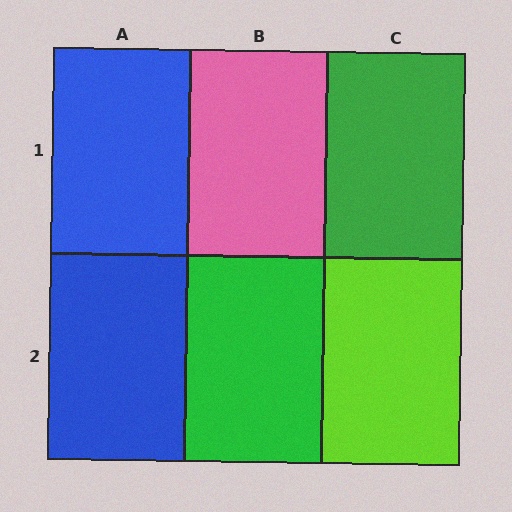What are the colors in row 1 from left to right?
Blue, pink, green.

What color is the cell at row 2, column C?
Lime.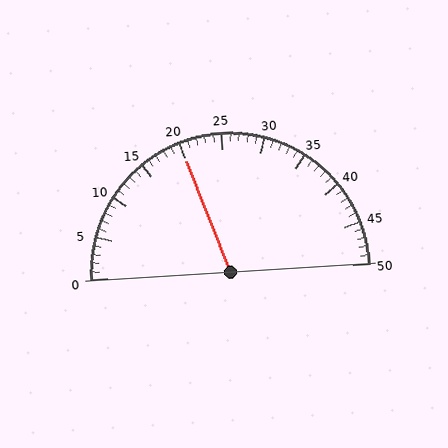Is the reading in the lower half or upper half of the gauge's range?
The reading is in the lower half of the range (0 to 50).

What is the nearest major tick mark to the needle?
The nearest major tick mark is 20.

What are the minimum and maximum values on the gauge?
The gauge ranges from 0 to 50.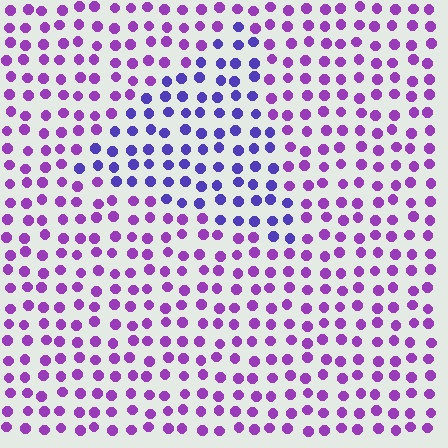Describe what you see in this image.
The image is filled with small purple elements in a uniform arrangement. A triangle-shaped region is visible where the elements are tinted to a slightly different hue, forming a subtle color boundary.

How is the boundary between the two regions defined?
The boundary is defined purely by a slight shift in hue (about 35 degrees). Spacing, size, and orientation are identical on both sides.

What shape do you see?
I see a triangle.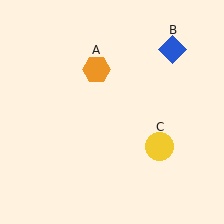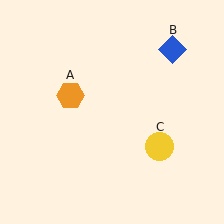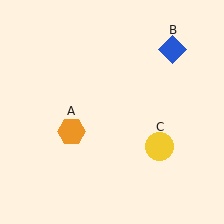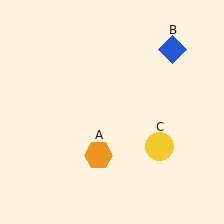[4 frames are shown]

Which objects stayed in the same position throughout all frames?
Blue diamond (object B) and yellow circle (object C) remained stationary.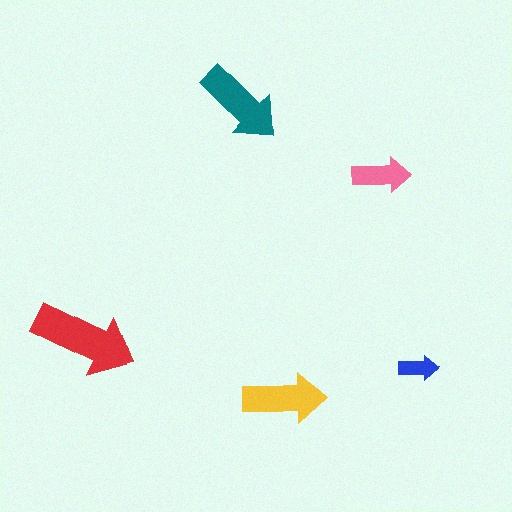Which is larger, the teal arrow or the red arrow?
The red one.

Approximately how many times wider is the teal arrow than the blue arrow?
About 2 times wider.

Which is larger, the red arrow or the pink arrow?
The red one.